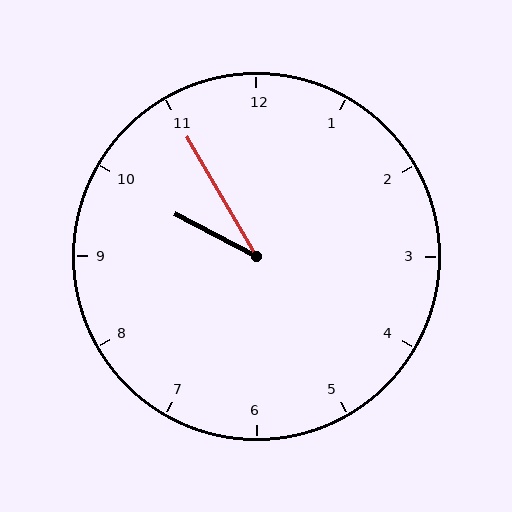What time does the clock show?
9:55.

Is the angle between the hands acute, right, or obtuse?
It is acute.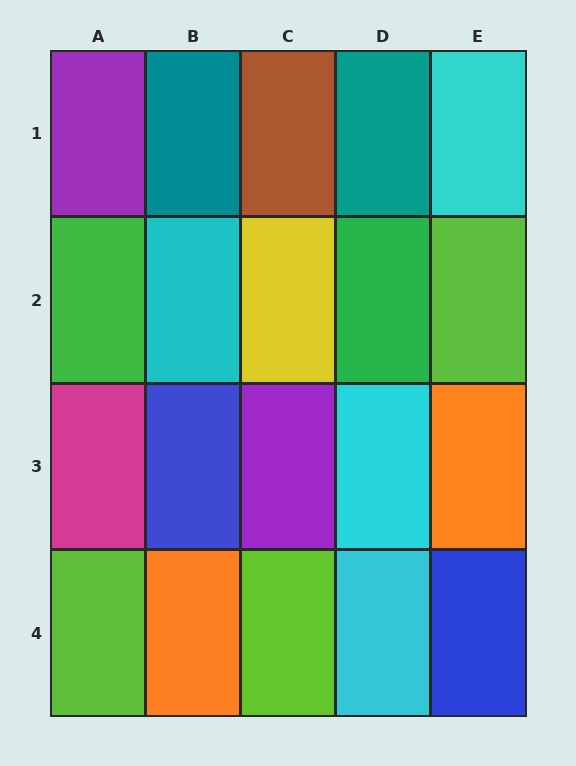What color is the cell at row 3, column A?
Magenta.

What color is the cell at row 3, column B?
Blue.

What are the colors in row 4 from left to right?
Lime, orange, lime, cyan, blue.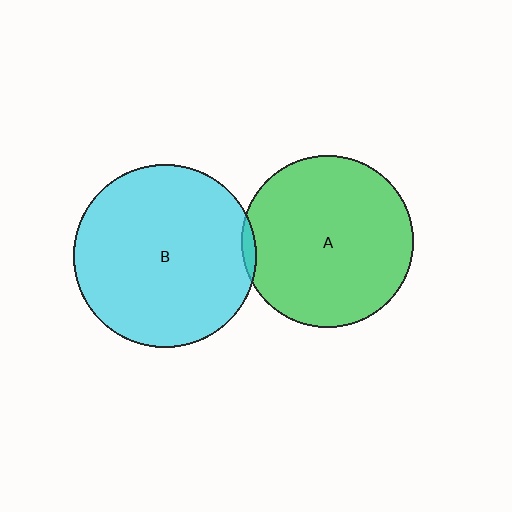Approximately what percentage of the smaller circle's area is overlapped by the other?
Approximately 5%.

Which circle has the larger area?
Circle B (cyan).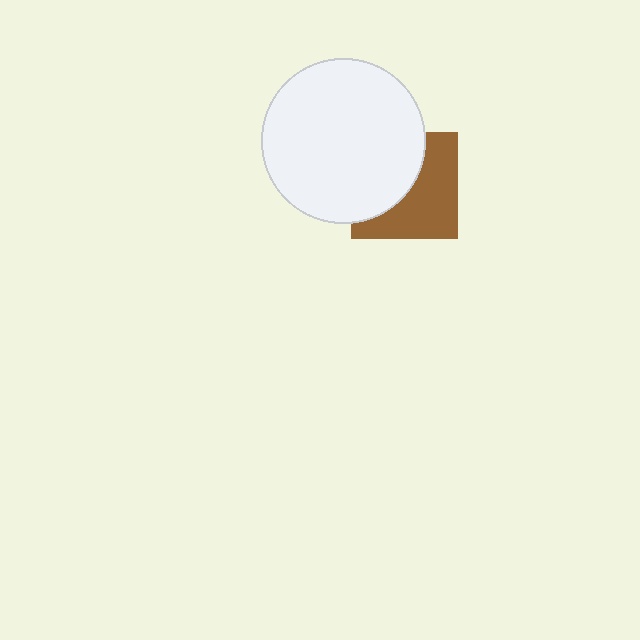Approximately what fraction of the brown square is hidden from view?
Roughly 47% of the brown square is hidden behind the white circle.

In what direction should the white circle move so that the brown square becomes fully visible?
The white circle should move left. That is the shortest direction to clear the overlap and leave the brown square fully visible.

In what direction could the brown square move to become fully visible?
The brown square could move right. That would shift it out from behind the white circle entirely.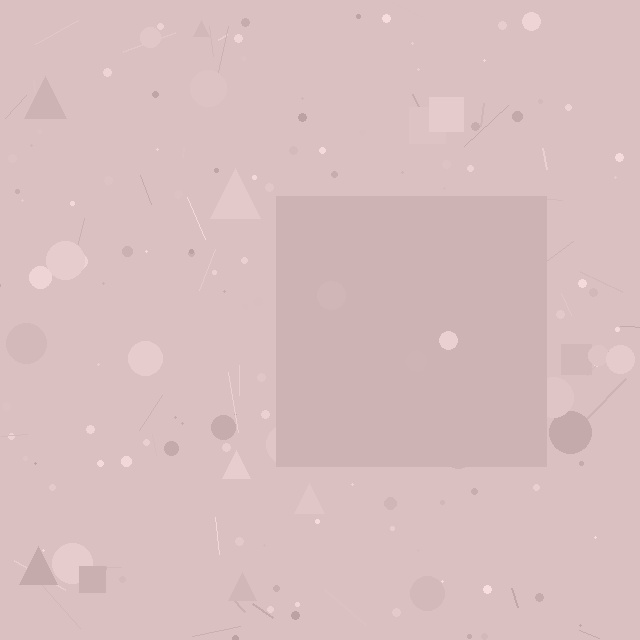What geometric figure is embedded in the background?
A square is embedded in the background.